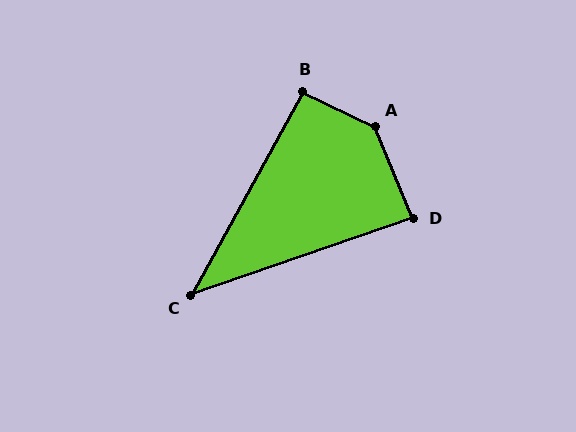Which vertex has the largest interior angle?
A, at approximately 138 degrees.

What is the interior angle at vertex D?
Approximately 87 degrees (approximately right).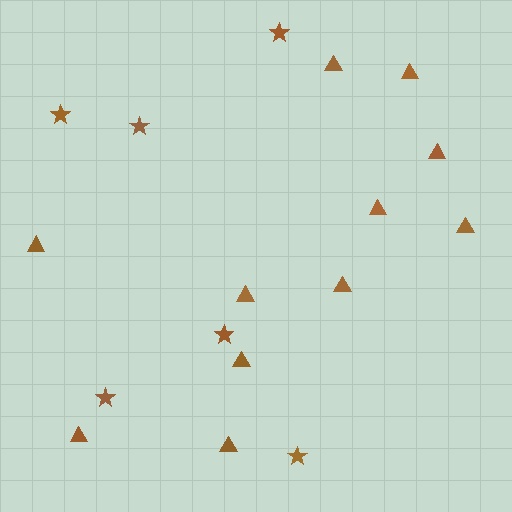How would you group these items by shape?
There are 2 groups: one group of triangles (11) and one group of stars (6).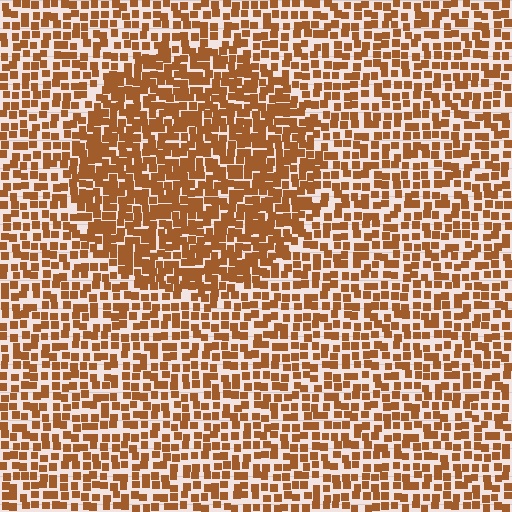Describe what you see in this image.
The image contains small brown elements arranged at two different densities. A circle-shaped region is visible where the elements are more densely packed than the surrounding area.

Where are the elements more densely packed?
The elements are more densely packed inside the circle boundary.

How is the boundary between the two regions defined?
The boundary is defined by a change in element density (approximately 1.6x ratio). All elements are the same color, size, and shape.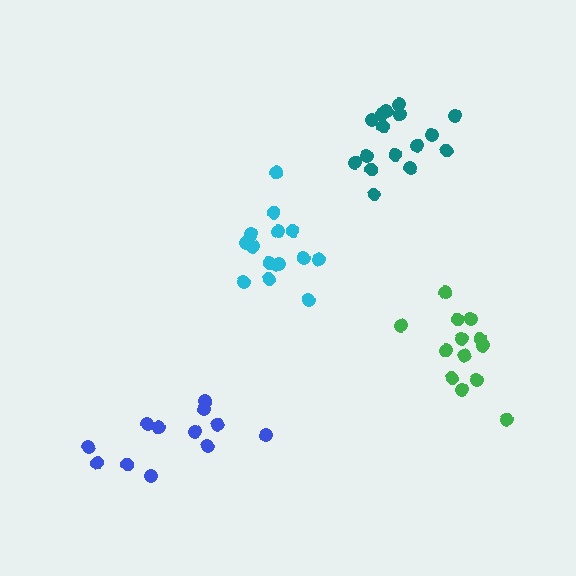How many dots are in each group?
Group 1: 16 dots, Group 2: 15 dots, Group 3: 13 dots, Group 4: 12 dots (56 total).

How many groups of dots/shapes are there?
There are 4 groups.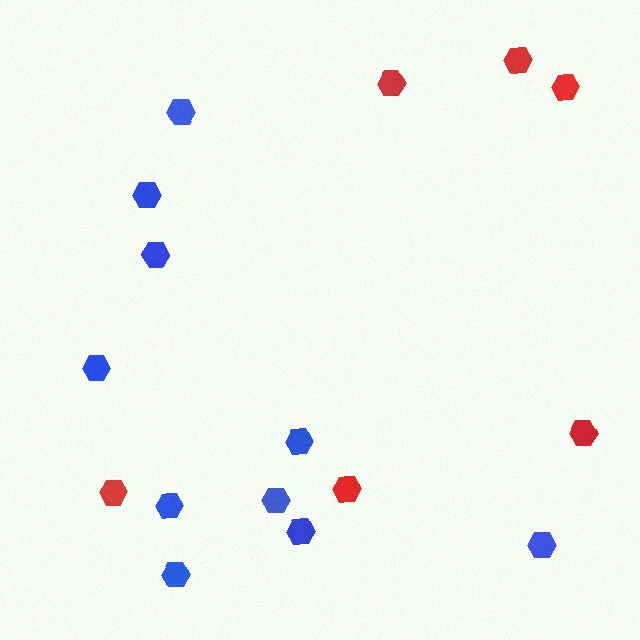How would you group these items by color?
There are 2 groups: one group of red hexagons (6) and one group of blue hexagons (10).